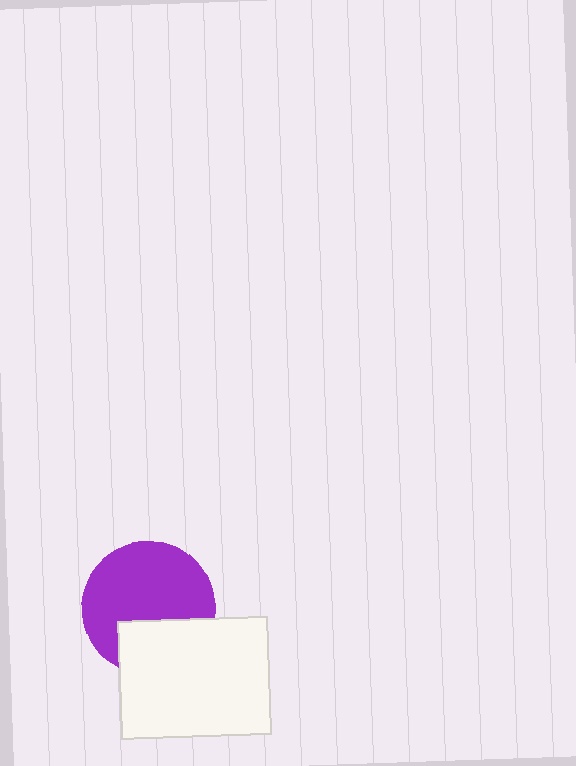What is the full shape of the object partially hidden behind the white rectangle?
The partially hidden object is a purple circle.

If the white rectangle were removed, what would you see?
You would see the complete purple circle.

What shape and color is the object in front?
The object in front is a white rectangle.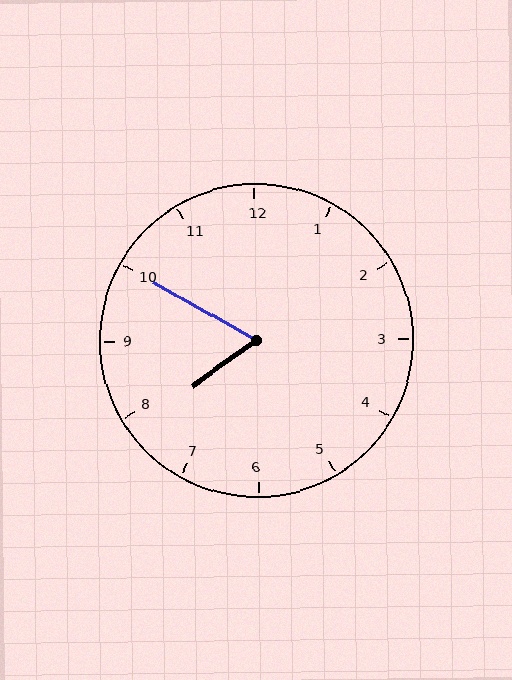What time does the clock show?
7:50.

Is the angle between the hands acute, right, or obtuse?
It is acute.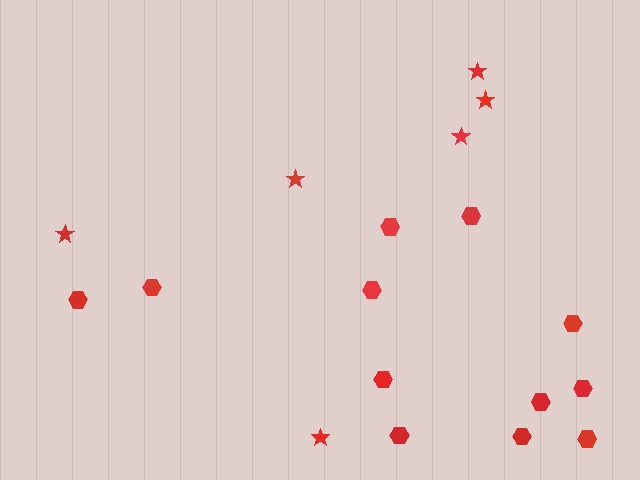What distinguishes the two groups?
There are 2 groups: one group of hexagons (12) and one group of stars (6).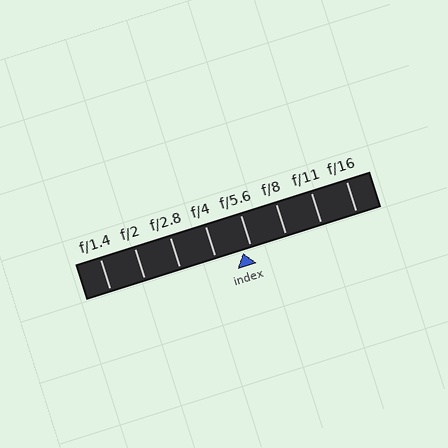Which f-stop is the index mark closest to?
The index mark is closest to f/5.6.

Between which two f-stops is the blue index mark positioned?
The index mark is between f/4 and f/5.6.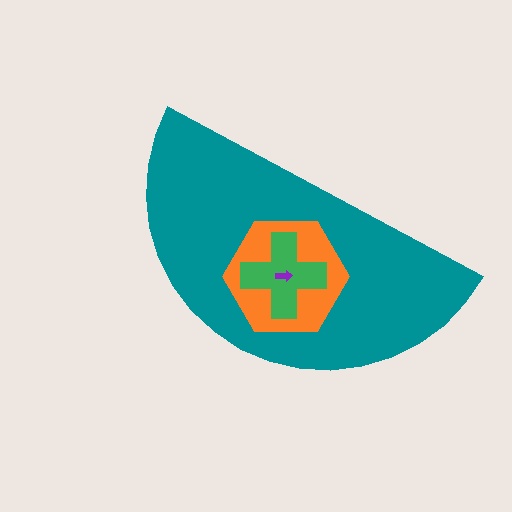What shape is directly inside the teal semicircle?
The orange hexagon.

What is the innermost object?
The purple arrow.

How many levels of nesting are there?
4.